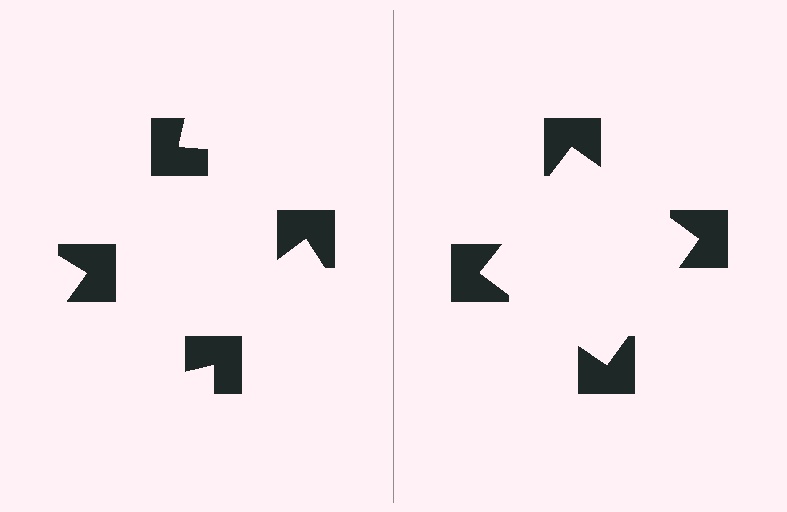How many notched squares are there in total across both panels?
8 — 4 on each side.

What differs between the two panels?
The notched squares are positioned identically on both sides; only the wedge orientations differ. On the right they align to a square; on the left they are misaligned.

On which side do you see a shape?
An illusory square appears on the right side. On the left side the wedge cuts are rotated, so no coherent shape forms.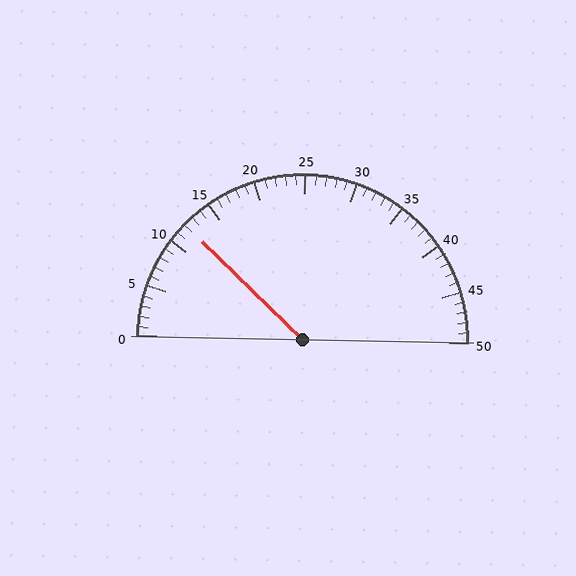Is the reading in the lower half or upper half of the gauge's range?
The reading is in the lower half of the range (0 to 50).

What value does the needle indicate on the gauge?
The needle indicates approximately 12.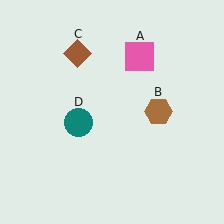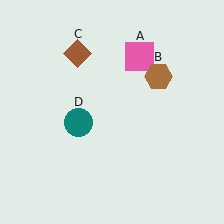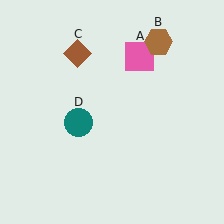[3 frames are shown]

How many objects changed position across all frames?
1 object changed position: brown hexagon (object B).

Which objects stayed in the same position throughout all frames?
Pink square (object A) and brown diamond (object C) and teal circle (object D) remained stationary.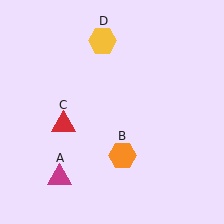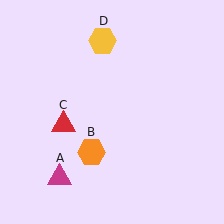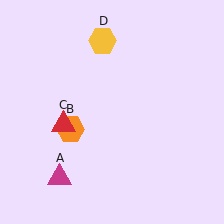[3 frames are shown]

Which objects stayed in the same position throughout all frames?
Magenta triangle (object A) and red triangle (object C) and yellow hexagon (object D) remained stationary.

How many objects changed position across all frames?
1 object changed position: orange hexagon (object B).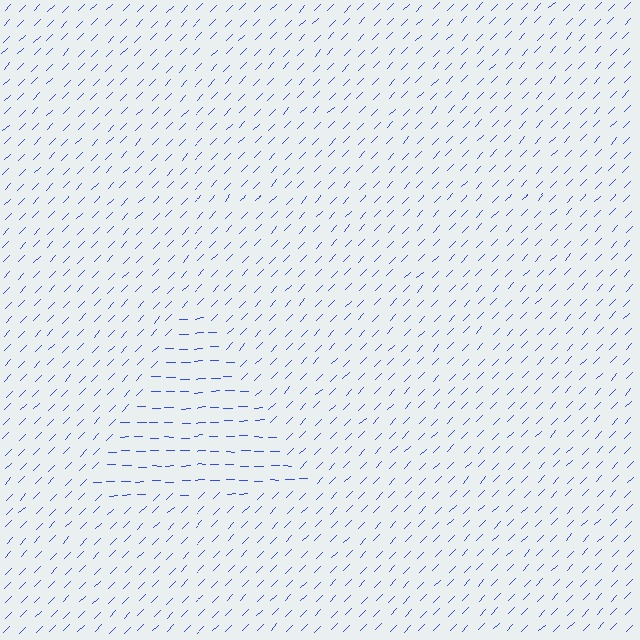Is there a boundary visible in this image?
Yes, there is a texture boundary formed by a change in line orientation.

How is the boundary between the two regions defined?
The boundary is defined purely by a change in line orientation (approximately 45 degrees difference). All lines are the same color and thickness.